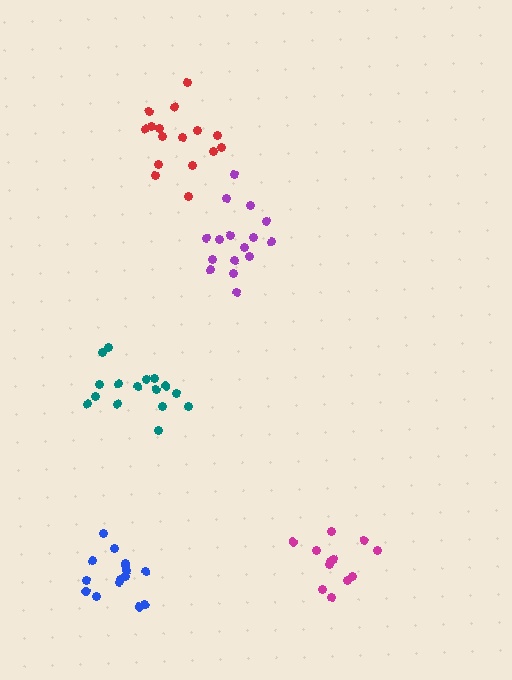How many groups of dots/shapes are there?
There are 5 groups.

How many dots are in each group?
Group 1: 12 dots, Group 2: 16 dots, Group 3: 15 dots, Group 4: 16 dots, Group 5: 16 dots (75 total).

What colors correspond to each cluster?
The clusters are colored: magenta, teal, blue, red, purple.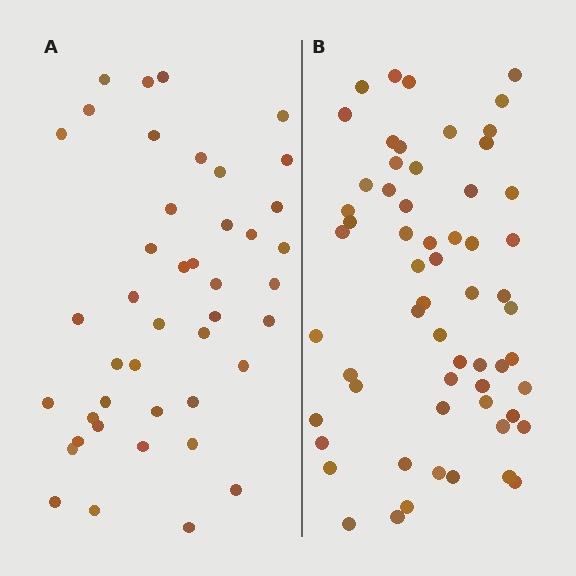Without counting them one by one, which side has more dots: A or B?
Region B (the right region) has more dots.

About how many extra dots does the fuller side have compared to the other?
Region B has approximately 15 more dots than region A.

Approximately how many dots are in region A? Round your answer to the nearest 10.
About 40 dots. (The exact count is 43, which rounds to 40.)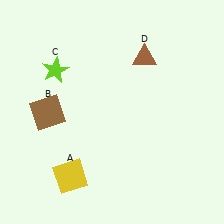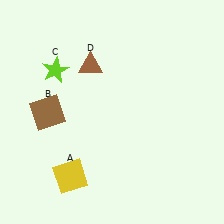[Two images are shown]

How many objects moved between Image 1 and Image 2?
1 object moved between the two images.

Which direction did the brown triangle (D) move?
The brown triangle (D) moved left.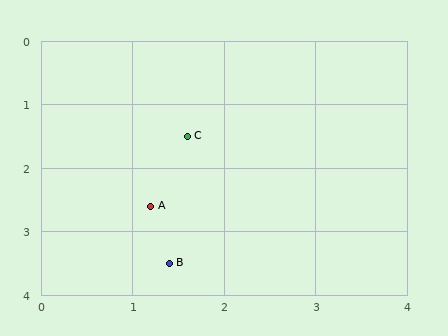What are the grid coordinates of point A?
Point A is at approximately (1.2, 2.6).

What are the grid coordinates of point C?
Point C is at approximately (1.6, 1.5).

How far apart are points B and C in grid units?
Points B and C are about 2.0 grid units apart.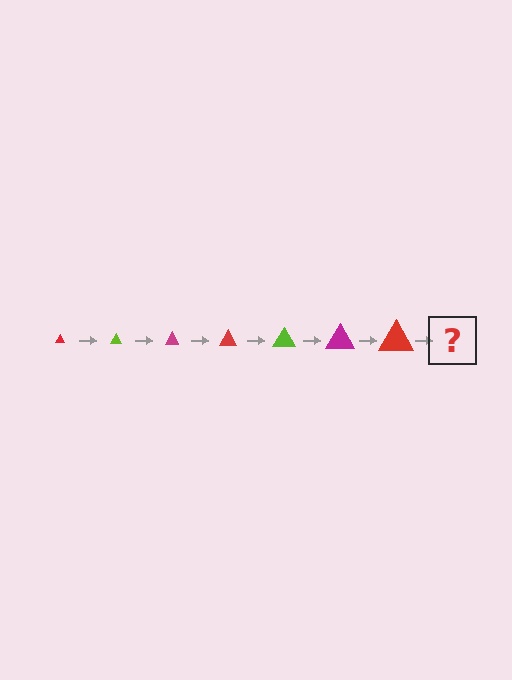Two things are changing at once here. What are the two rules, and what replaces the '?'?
The two rules are that the triangle grows larger each step and the color cycles through red, lime, and magenta. The '?' should be a lime triangle, larger than the previous one.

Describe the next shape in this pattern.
It should be a lime triangle, larger than the previous one.